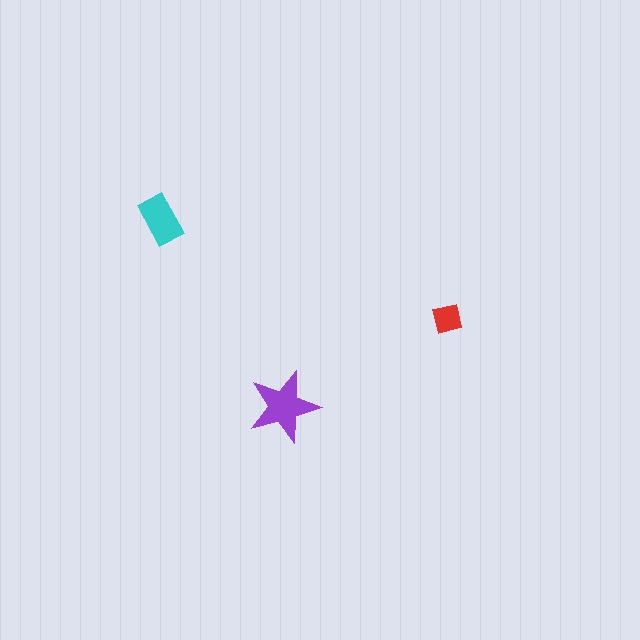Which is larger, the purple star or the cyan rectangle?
The purple star.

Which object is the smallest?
The red square.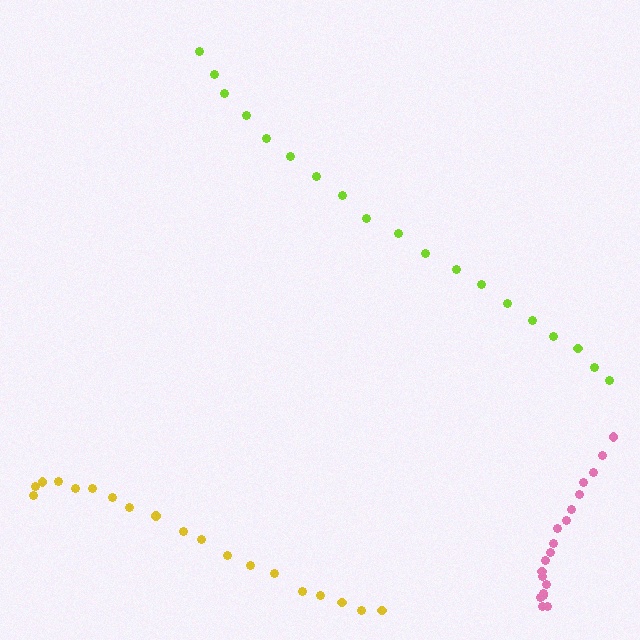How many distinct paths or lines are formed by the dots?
There are 3 distinct paths.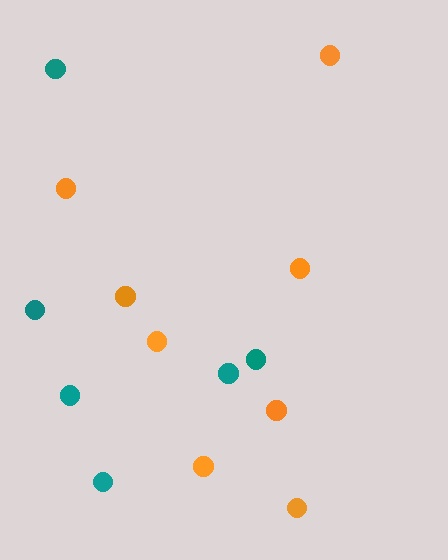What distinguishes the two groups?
There are 2 groups: one group of orange circles (8) and one group of teal circles (6).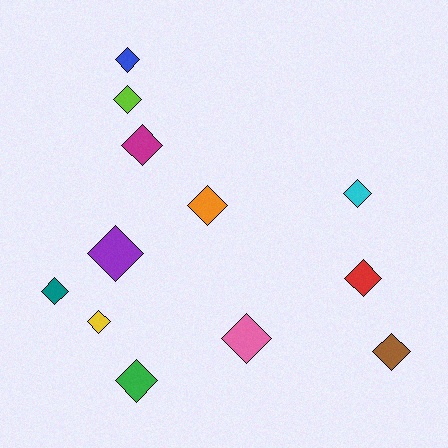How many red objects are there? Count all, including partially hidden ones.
There is 1 red object.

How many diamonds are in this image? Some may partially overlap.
There are 12 diamonds.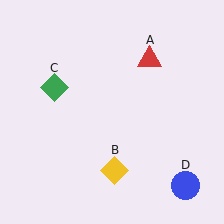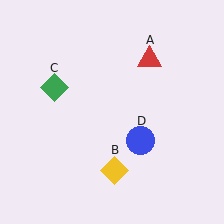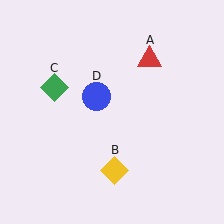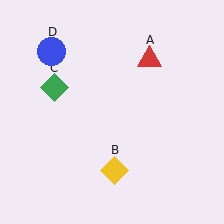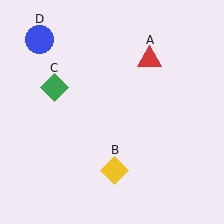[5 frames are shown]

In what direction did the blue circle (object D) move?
The blue circle (object D) moved up and to the left.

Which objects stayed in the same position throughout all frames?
Red triangle (object A) and yellow diamond (object B) and green diamond (object C) remained stationary.